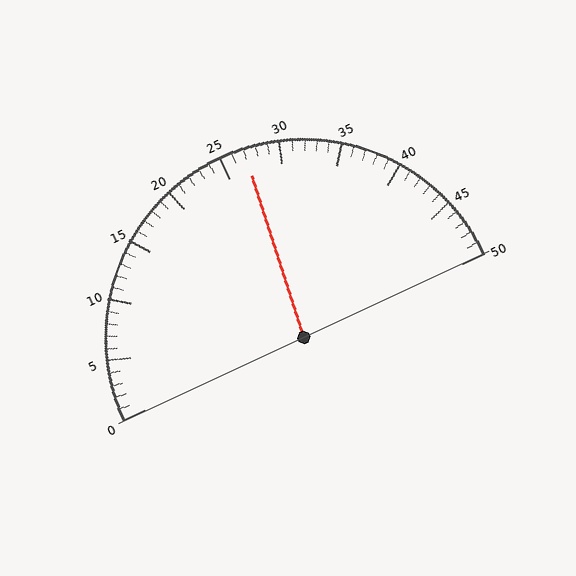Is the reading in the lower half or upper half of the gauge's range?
The reading is in the upper half of the range (0 to 50).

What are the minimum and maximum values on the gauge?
The gauge ranges from 0 to 50.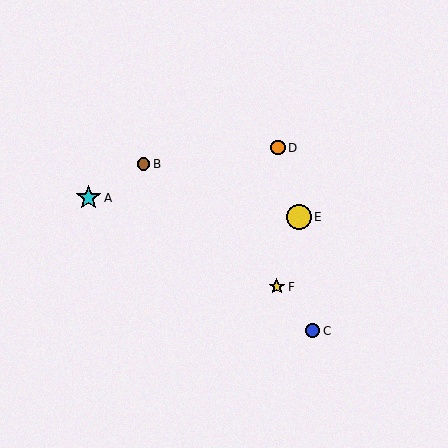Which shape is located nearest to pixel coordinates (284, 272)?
The yellow star (labeled F) at (277, 287) is nearest to that location.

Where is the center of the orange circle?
The center of the orange circle is at (278, 148).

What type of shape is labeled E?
Shape E is a yellow circle.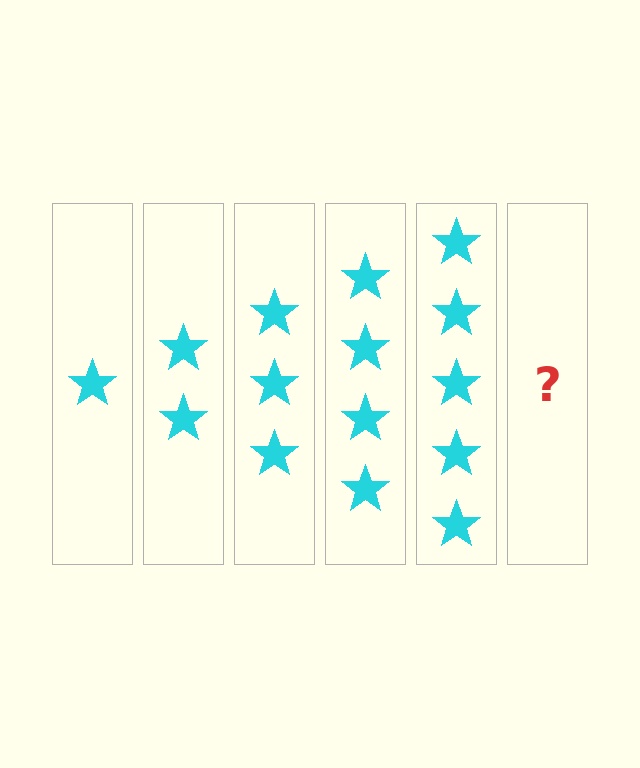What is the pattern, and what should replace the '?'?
The pattern is that each step adds one more star. The '?' should be 6 stars.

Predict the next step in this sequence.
The next step is 6 stars.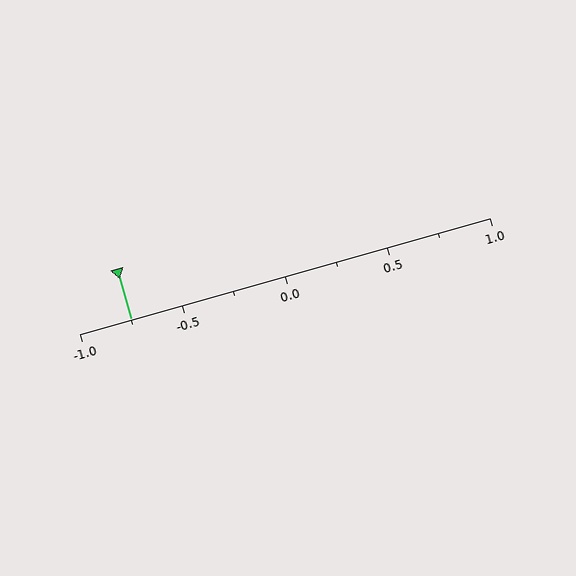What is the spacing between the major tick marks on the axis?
The major ticks are spaced 0.5 apart.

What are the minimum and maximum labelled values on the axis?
The axis runs from -1.0 to 1.0.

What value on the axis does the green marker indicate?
The marker indicates approximately -0.75.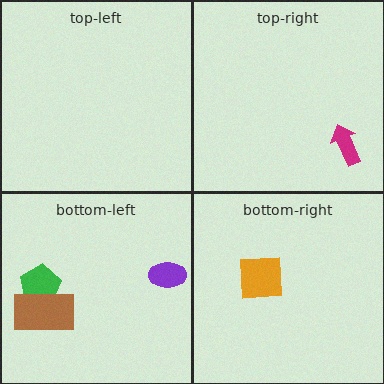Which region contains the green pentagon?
The bottom-left region.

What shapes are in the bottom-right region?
The orange square.